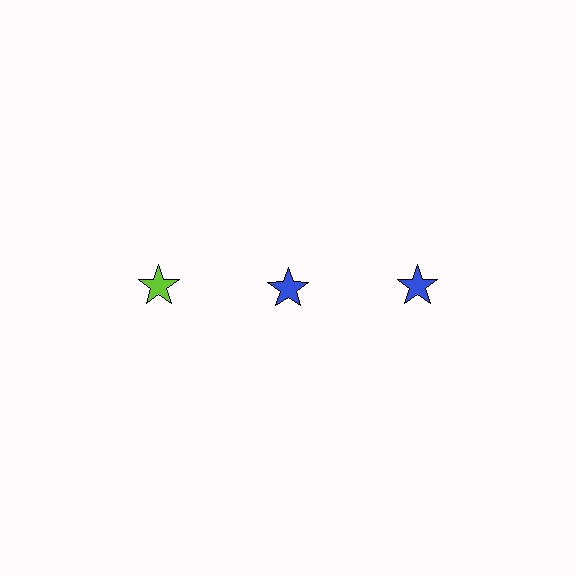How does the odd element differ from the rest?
It has a different color: lime instead of blue.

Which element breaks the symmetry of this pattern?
The lime star in the top row, leftmost column breaks the symmetry. All other shapes are blue stars.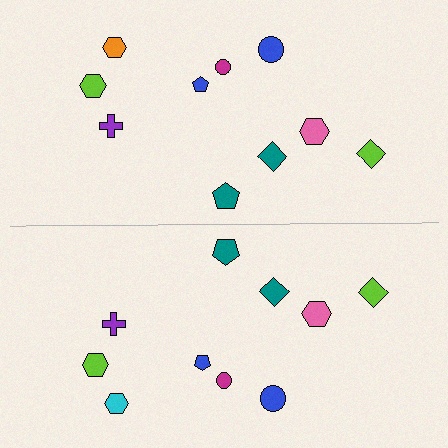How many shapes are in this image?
There are 20 shapes in this image.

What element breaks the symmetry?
The cyan hexagon on the bottom side breaks the symmetry — its mirror counterpart is orange.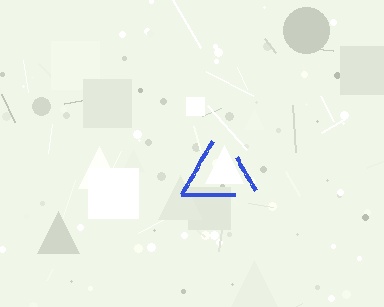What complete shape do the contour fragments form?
The contour fragments form a triangle.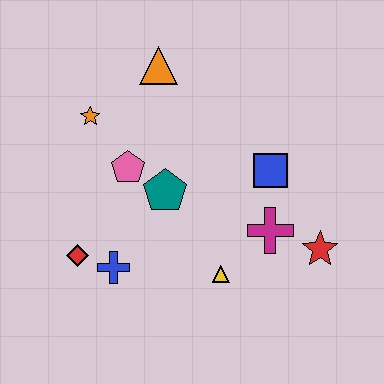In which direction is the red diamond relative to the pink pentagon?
The red diamond is below the pink pentagon.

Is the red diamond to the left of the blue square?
Yes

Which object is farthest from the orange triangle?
The red star is farthest from the orange triangle.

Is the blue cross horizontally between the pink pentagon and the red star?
No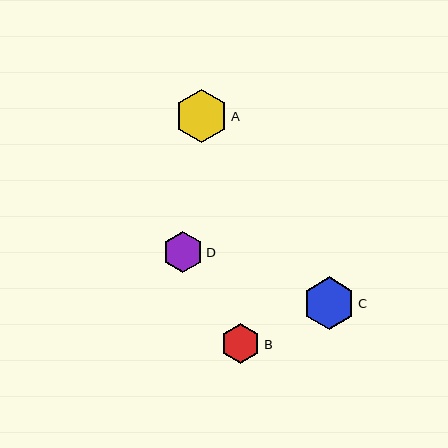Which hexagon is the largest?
Hexagon A is the largest with a size of approximately 53 pixels.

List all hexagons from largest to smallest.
From largest to smallest: A, C, D, B.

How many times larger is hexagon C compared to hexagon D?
Hexagon C is approximately 1.3 times the size of hexagon D.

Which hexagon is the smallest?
Hexagon B is the smallest with a size of approximately 40 pixels.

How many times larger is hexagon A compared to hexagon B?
Hexagon A is approximately 1.3 times the size of hexagon B.